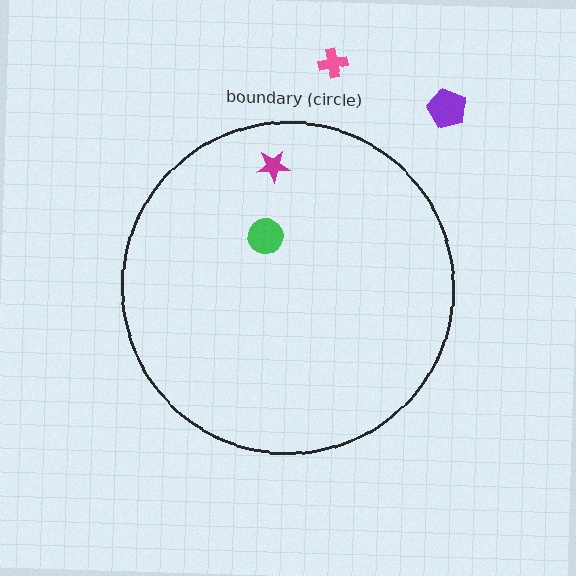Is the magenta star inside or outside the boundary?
Inside.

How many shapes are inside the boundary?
2 inside, 2 outside.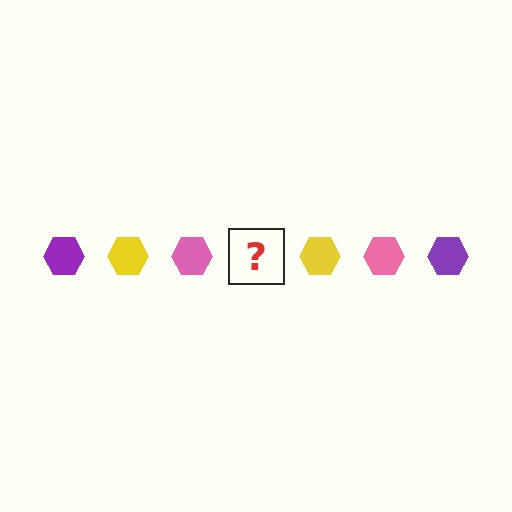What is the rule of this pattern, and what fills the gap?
The rule is that the pattern cycles through purple, yellow, pink hexagons. The gap should be filled with a purple hexagon.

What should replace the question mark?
The question mark should be replaced with a purple hexagon.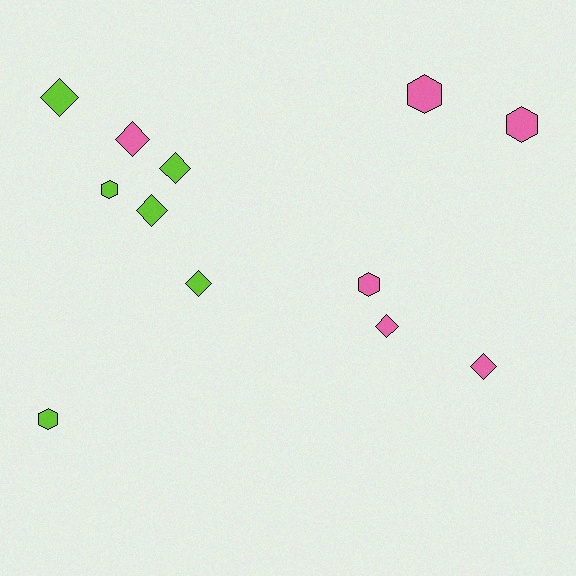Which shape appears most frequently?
Diamond, with 7 objects.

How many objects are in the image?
There are 12 objects.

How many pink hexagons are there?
There are 3 pink hexagons.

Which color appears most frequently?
Pink, with 6 objects.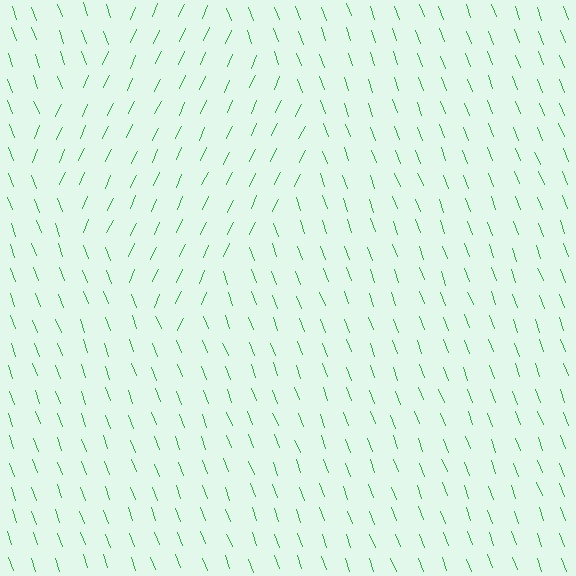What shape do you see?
I see a diamond.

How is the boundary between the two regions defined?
The boundary is defined purely by a change in line orientation (approximately 45 degrees difference). All lines are the same color and thickness.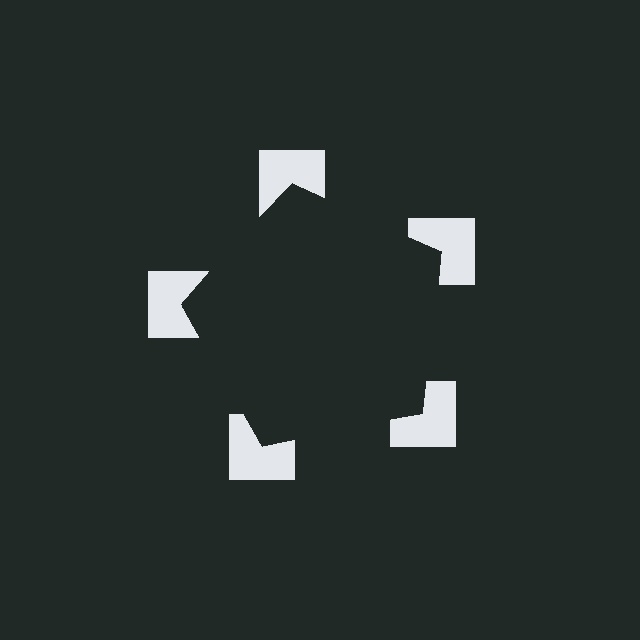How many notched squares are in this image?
There are 5 — one at each vertex of the illusory pentagon.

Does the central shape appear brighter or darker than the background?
It typically appears slightly darker than the background, even though no actual brightness change is drawn.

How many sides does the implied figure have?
5 sides.